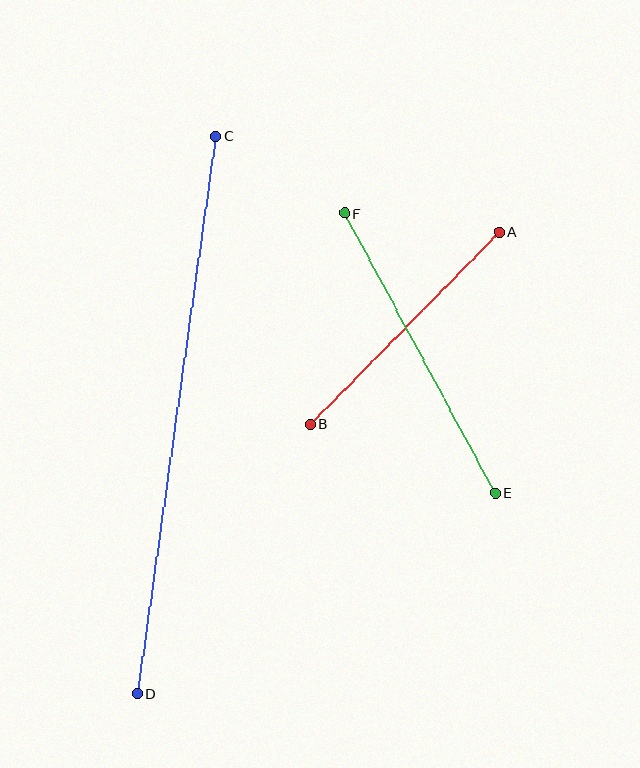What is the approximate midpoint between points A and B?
The midpoint is at approximately (405, 328) pixels.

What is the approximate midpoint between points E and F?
The midpoint is at approximately (420, 353) pixels.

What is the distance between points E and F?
The distance is approximately 317 pixels.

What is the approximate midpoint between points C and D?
The midpoint is at approximately (176, 415) pixels.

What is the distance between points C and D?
The distance is approximately 563 pixels.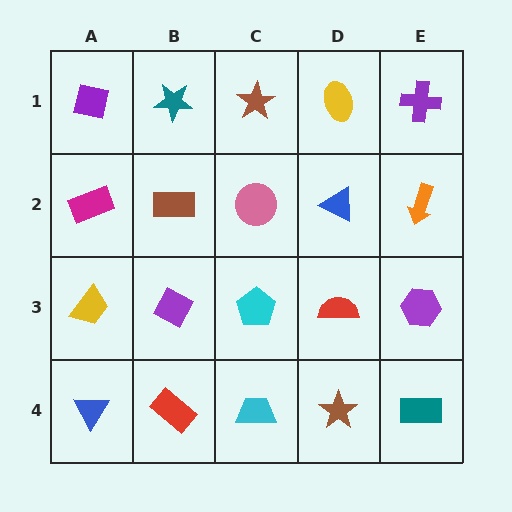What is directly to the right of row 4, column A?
A red rectangle.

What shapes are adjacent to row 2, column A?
A purple square (row 1, column A), a yellow trapezoid (row 3, column A), a brown rectangle (row 2, column B).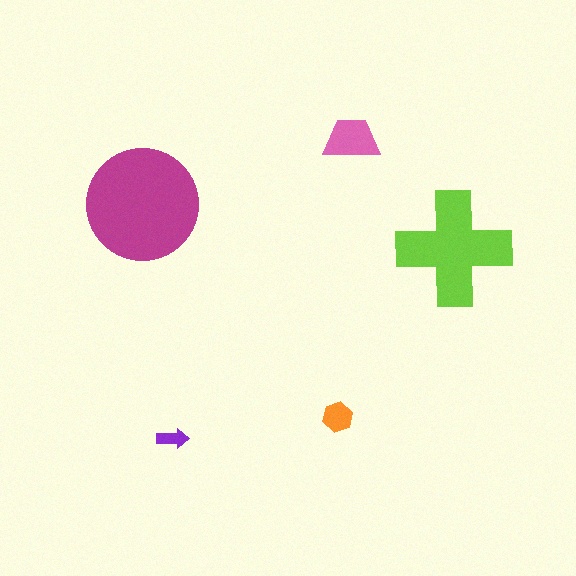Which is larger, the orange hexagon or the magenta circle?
The magenta circle.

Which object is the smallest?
The purple arrow.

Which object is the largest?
The magenta circle.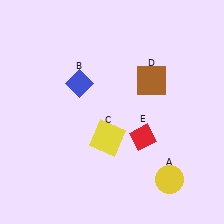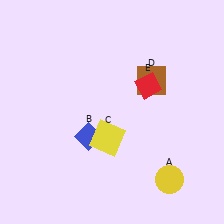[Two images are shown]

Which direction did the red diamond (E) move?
The red diamond (E) moved up.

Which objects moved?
The objects that moved are: the blue diamond (B), the red diamond (E).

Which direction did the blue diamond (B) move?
The blue diamond (B) moved down.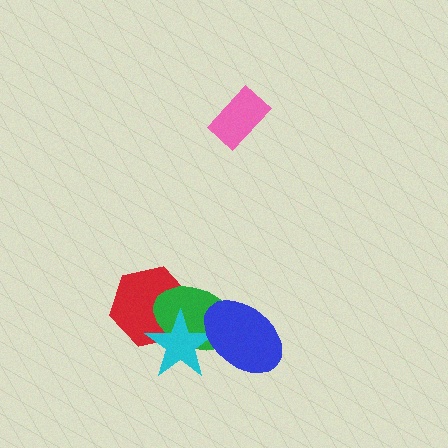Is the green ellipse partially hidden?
Yes, it is partially covered by another shape.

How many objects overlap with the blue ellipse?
2 objects overlap with the blue ellipse.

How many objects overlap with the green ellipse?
3 objects overlap with the green ellipse.